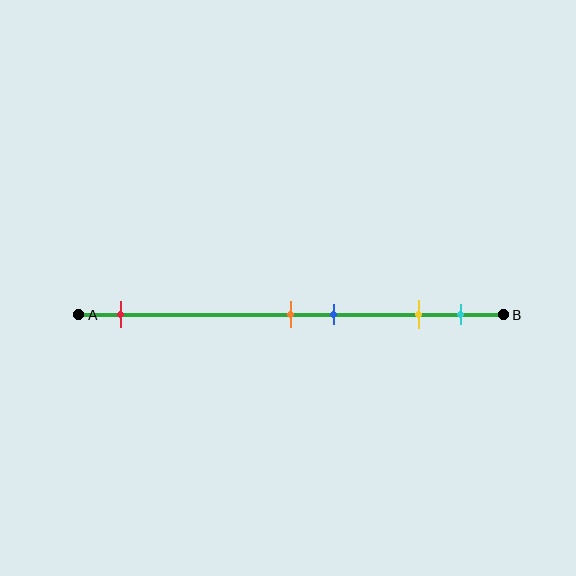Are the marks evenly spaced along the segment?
No, the marks are not evenly spaced.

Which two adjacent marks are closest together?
The orange and blue marks are the closest adjacent pair.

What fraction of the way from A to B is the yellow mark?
The yellow mark is approximately 80% (0.8) of the way from A to B.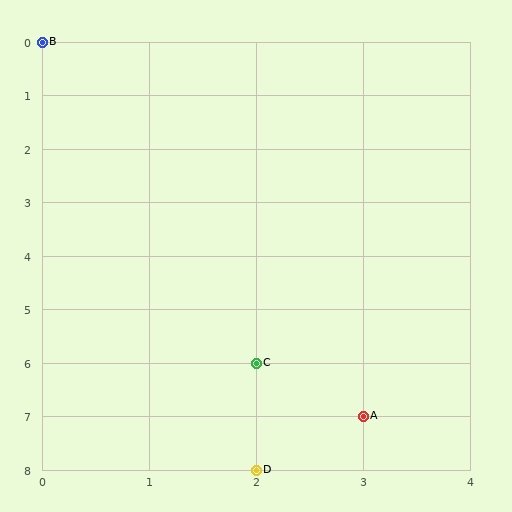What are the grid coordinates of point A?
Point A is at grid coordinates (3, 7).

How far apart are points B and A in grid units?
Points B and A are 3 columns and 7 rows apart (about 7.6 grid units diagonally).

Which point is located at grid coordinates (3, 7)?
Point A is at (3, 7).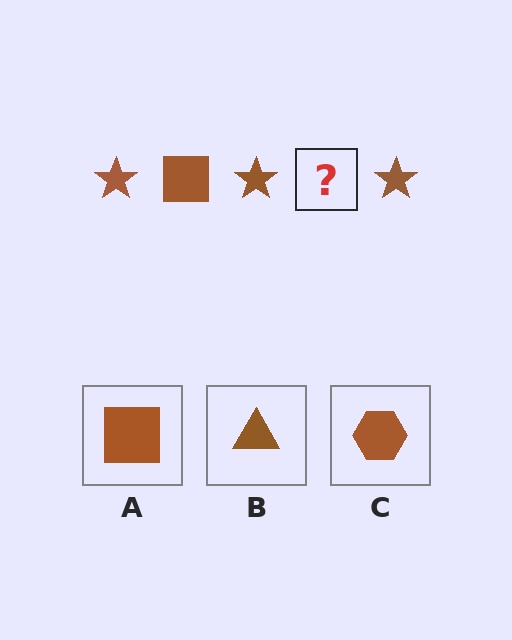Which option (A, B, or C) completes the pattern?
A.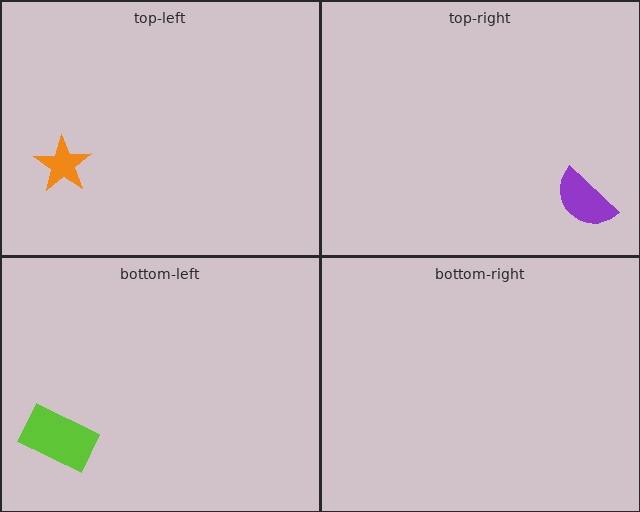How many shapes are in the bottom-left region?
1.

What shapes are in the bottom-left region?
The lime rectangle.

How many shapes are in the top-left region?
1.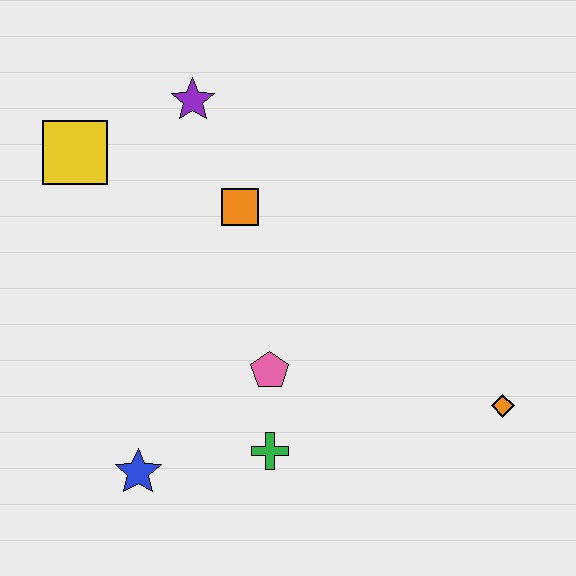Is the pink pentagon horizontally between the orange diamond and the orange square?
Yes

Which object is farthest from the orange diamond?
The yellow square is farthest from the orange diamond.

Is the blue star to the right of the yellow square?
Yes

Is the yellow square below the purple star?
Yes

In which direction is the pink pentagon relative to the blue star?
The pink pentagon is to the right of the blue star.